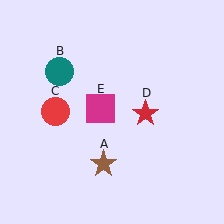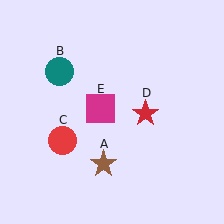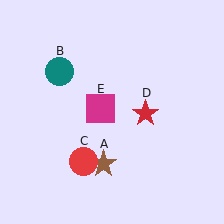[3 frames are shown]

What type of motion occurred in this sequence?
The red circle (object C) rotated counterclockwise around the center of the scene.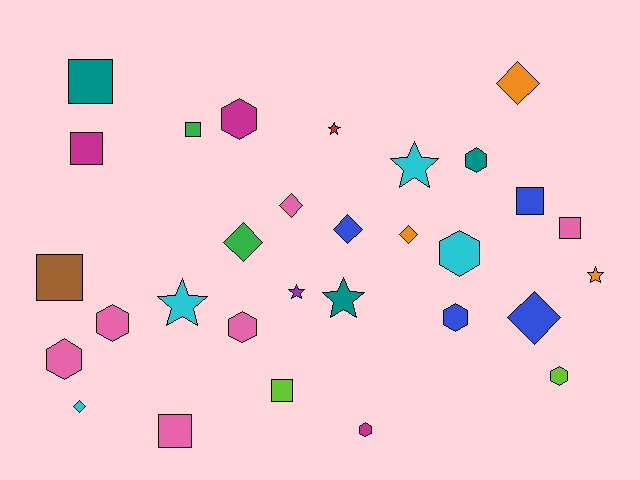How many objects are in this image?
There are 30 objects.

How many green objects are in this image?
There are 2 green objects.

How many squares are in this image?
There are 8 squares.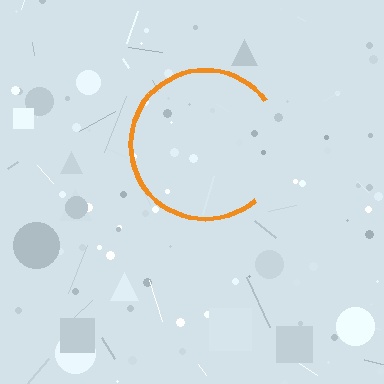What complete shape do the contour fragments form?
The contour fragments form a circle.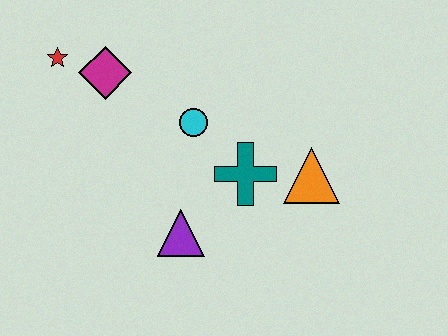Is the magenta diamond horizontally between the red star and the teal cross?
Yes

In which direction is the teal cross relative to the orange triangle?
The teal cross is to the left of the orange triangle.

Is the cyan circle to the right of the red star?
Yes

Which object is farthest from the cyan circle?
The red star is farthest from the cyan circle.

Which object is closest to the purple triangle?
The teal cross is closest to the purple triangle.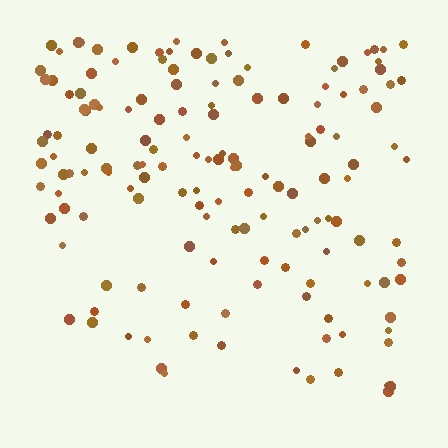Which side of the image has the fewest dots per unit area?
The bottom.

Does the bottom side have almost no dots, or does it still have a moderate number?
Still a moderate number, just noticeably fewer than the top.